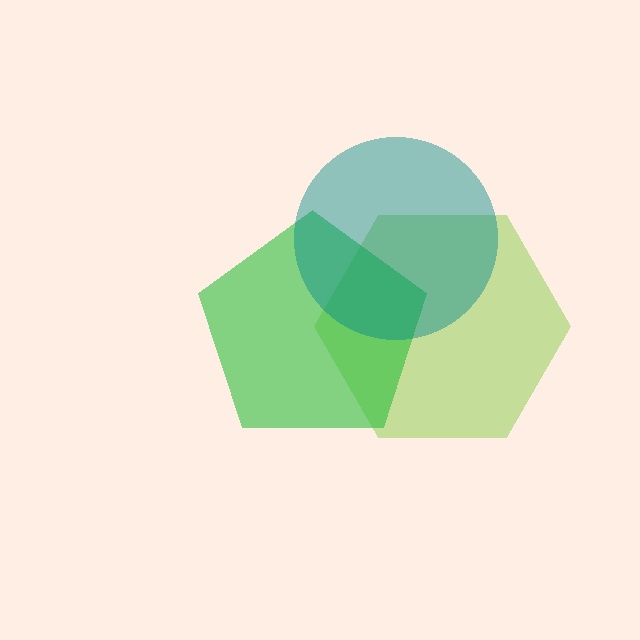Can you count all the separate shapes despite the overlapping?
Yes, there are 3 separate shapes.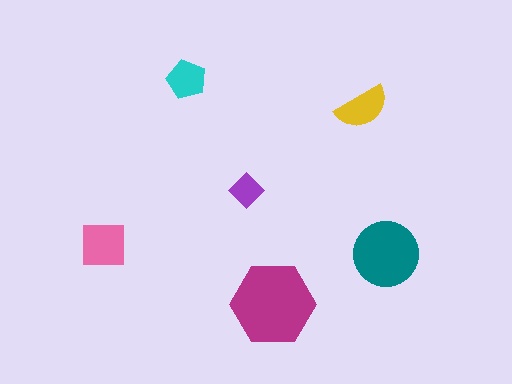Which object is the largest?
The magenta hexagon.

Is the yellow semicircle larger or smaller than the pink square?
Smaller.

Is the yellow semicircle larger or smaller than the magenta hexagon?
Smaller.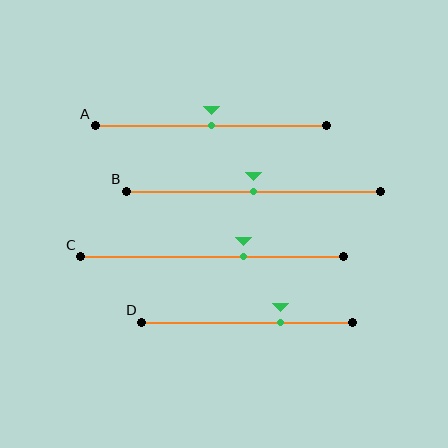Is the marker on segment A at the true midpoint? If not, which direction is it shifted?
Yes, the marker on segment A is at the true midpoint.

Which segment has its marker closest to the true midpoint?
Segment A has its marker closest to the true midpoint.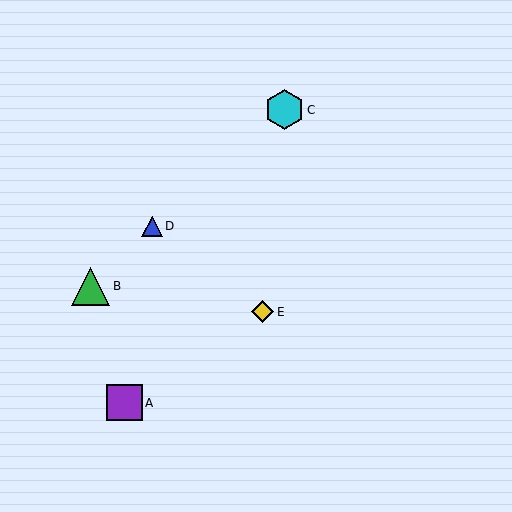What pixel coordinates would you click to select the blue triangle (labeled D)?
Click at (152, 226) to select the blue triangle D.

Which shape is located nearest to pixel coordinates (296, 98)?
The cyan hexagon (labeled C) at (284, 110) is nearest to that location.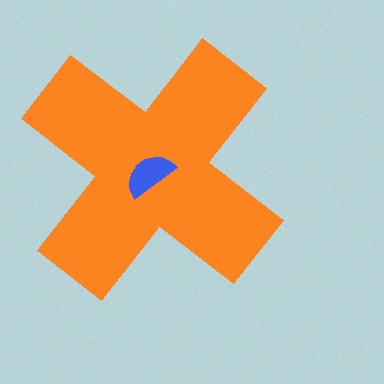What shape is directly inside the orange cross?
The blue semicircle.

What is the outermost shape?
The orange cross.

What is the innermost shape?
The blue semicircle.